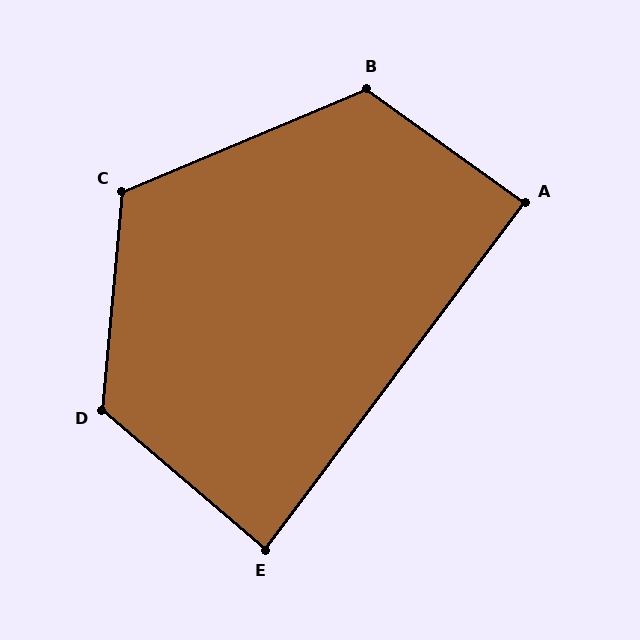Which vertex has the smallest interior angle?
E, at approximately 86 degrees.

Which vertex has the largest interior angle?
D, at approximately 125 degrees.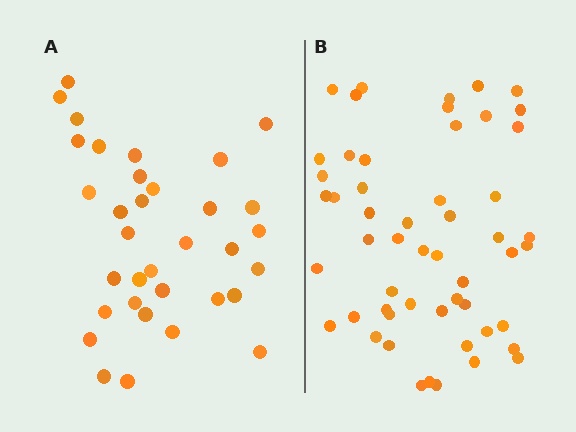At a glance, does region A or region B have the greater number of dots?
Region B (the right region) has more dots.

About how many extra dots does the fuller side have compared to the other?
Region B has approximately 20 more dots than region A.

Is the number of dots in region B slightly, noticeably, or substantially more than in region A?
Region B has substantially more. The ratio is roughly 1.6 to 1.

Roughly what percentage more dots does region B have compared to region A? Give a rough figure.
About 55% more.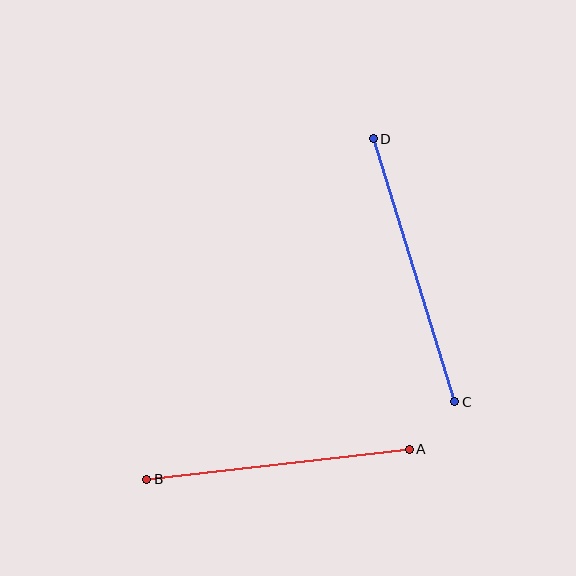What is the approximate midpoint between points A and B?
The midpoint is at approximately (278, 464) pixels.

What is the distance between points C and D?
The distance is approximately 276 pixels.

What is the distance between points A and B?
The distance is approximately 265 pixels.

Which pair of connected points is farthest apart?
Points C and D are farthest apart.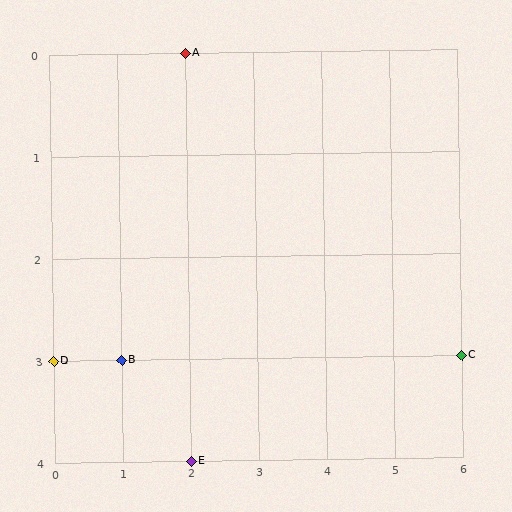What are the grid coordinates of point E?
Point E is at grid coordinates (2, 4).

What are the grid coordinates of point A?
Point A is at grid coordinates (2, 0).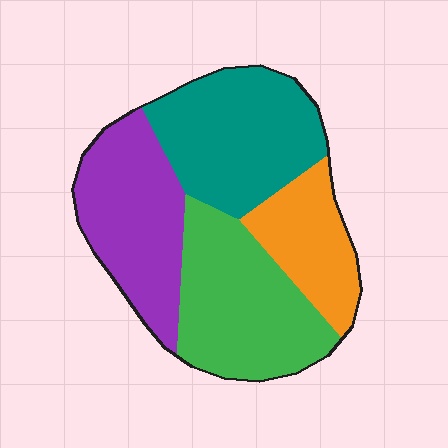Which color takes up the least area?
Orange, at roughly 15%.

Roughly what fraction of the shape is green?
Green takes up about one quarter (1/4) of the shape.